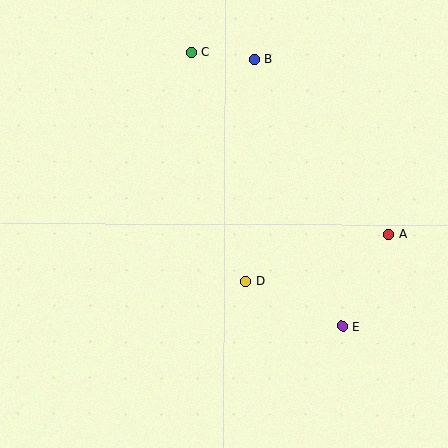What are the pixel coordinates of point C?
Point C is at (191, 52).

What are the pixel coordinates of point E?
Point E is at (342, 326).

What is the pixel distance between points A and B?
The distance between A and B is 220 pixels.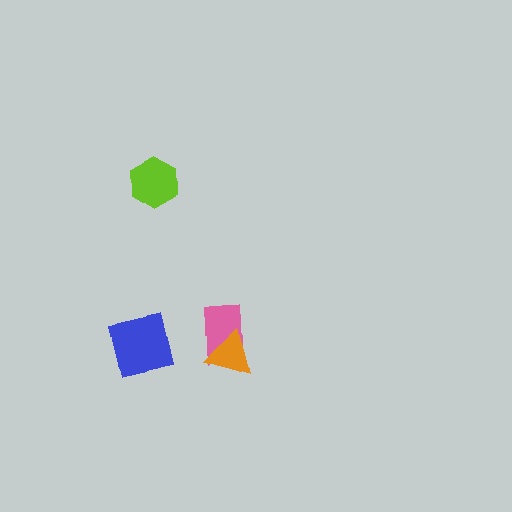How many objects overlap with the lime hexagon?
0 objects overlap with the lime hexagon.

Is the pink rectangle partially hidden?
Yes, it is partially covered by another shape.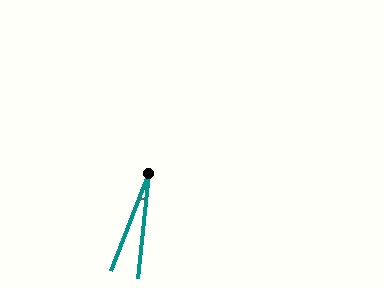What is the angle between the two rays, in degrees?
Approximately 15 degrees.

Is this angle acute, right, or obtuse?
It is acute.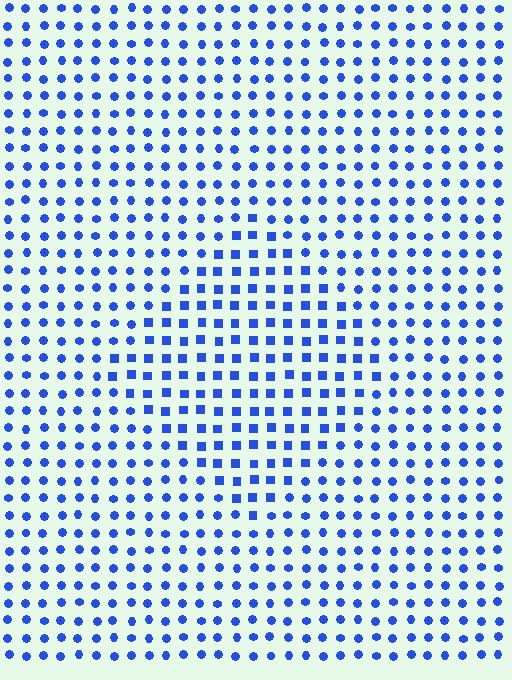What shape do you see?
I see a diamond.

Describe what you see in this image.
The image is filled with small blue elements arranged in a uniform grid. A diamond-shaped region contains squares, while the surrounding area contains circles. The boundary is defined purely by the change in element shape.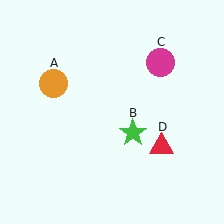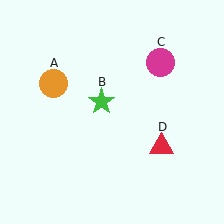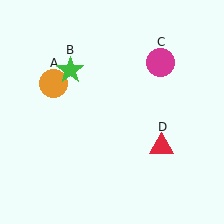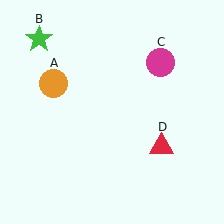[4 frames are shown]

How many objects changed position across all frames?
1 object changed position: green star (object B).